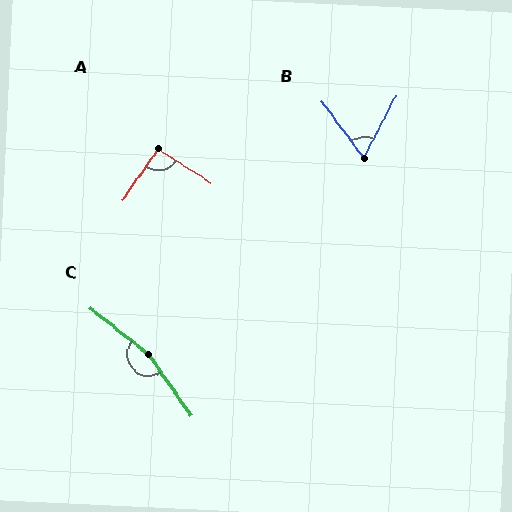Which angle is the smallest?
B, at approximately 64 degrees.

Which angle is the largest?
C, at approximately 163 degrees.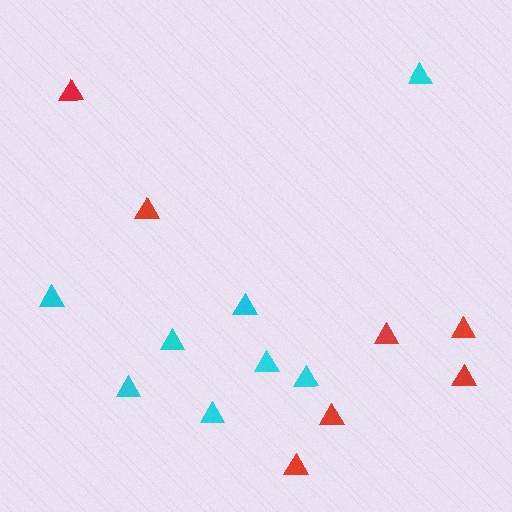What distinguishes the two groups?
There are 2 groups: one group of red triangles (7) and one group of cyan triangles (8).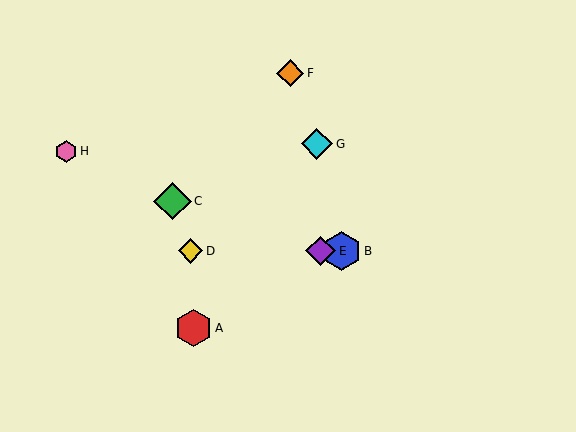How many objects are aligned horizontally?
3 objects (B, D, E) are aligned horizontally.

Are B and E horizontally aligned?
Yes, both are at y≈251.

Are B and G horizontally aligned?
No, B is at y≈251 and G is at y≈144.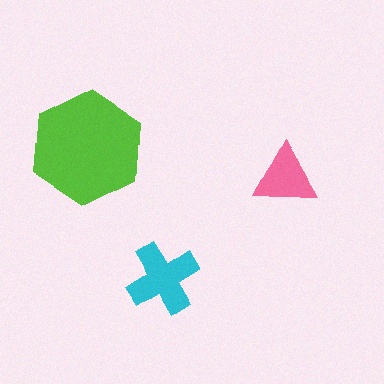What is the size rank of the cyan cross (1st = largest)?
2nd.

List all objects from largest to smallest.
The lime hexagon, the cyan cross, the pink triangle.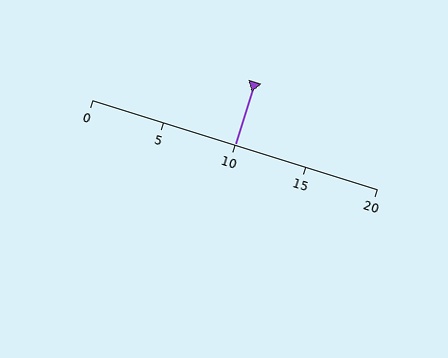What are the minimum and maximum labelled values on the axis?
The axis runs from 0 to 20.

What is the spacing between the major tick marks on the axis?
The major ticks are spaced 5 apart.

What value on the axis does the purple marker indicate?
The marker indicates approximately 10.